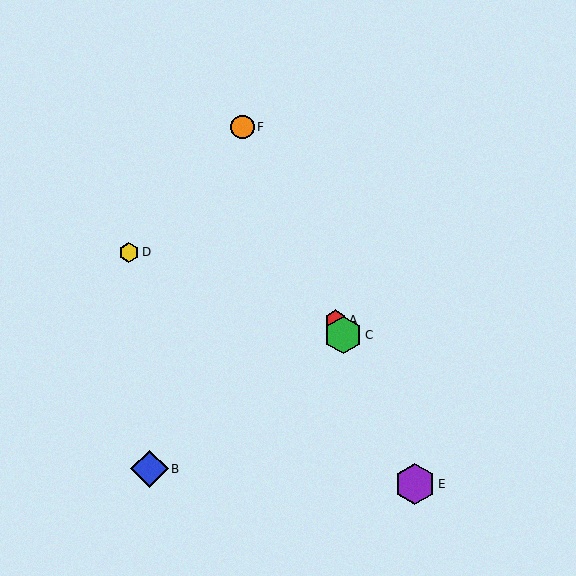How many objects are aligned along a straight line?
4 objects (A, C, E, F) are aligned along a straight line.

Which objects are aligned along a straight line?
Objects A, C, E, F are aligned along a straight line.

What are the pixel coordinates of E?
Object E is at (415, 484).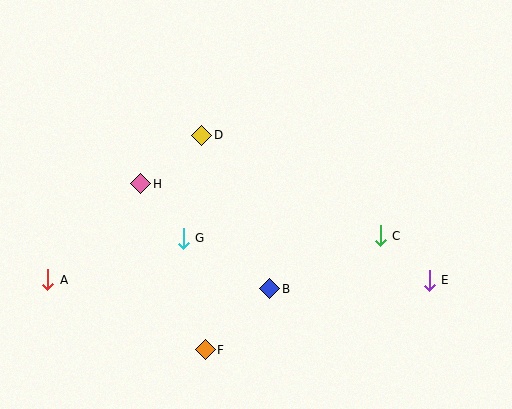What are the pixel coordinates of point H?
Point H is at (141, 184).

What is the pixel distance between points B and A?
The distance between B and A is 222 pixels.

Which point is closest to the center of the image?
Point G at (183, 238) is closest to the center.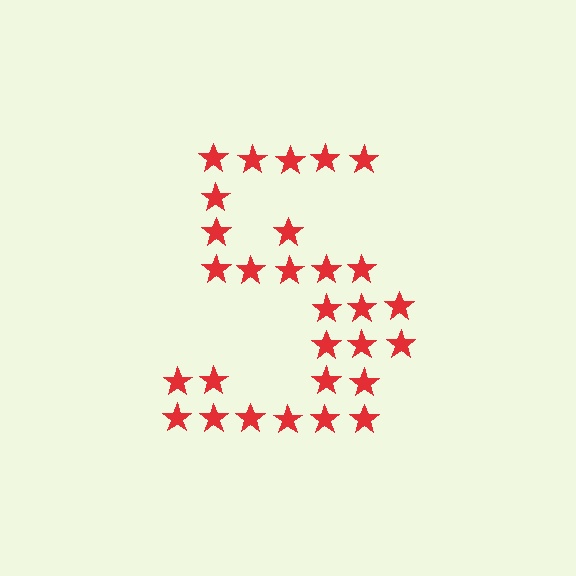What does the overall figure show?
The overall figure shows the digit 5.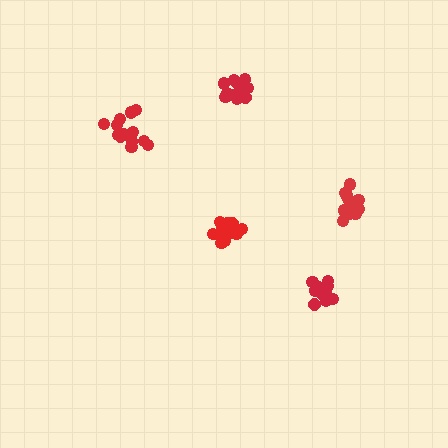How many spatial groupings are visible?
There are 5 spatial groupings.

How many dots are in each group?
Group 1: 14 dots, Group 2: 17 dots, Group 3: 11 dots, Group 4: 13 dots, Group 5: 12 dots (67 total).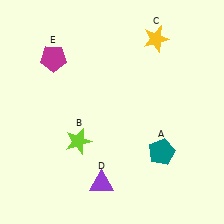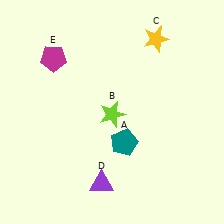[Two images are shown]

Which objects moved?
The objects that moved are: the teal pentagon (A), the lime star (B).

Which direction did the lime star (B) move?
The lime star (B) moved right.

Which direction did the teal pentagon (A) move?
The teal pentagon (A) moved left.